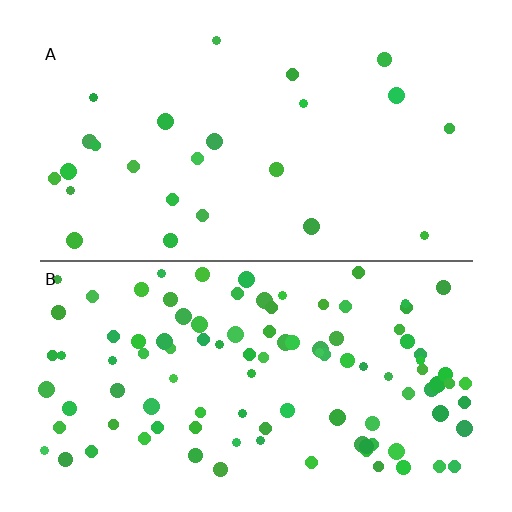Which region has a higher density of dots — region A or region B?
B (the bottom).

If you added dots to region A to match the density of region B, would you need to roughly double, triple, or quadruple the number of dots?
Approximately quadruple.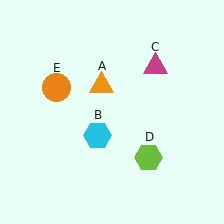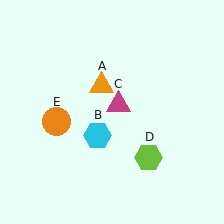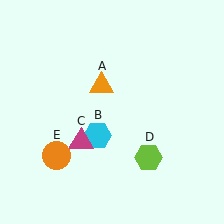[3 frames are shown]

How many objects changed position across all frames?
2 objects changed position: magenta triangle (object C), orange circle (object E).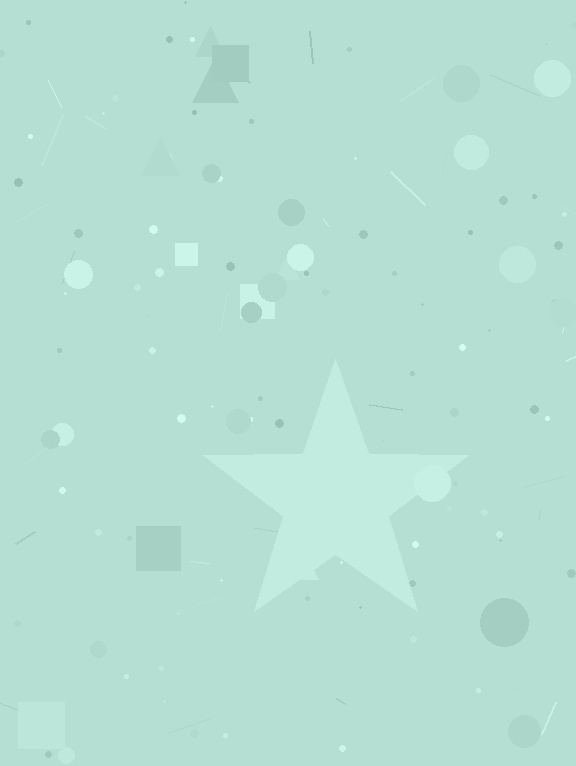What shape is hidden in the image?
A star is hidden in the image.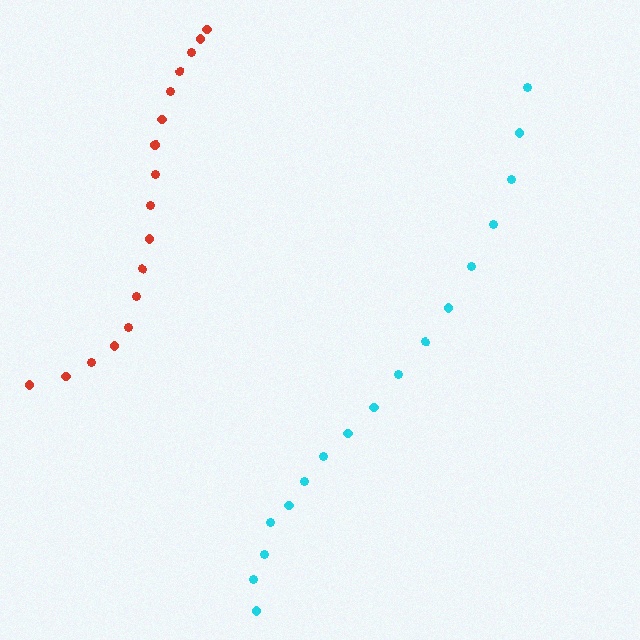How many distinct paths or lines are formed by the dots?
There are 2 distinct paths.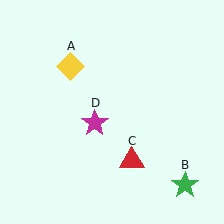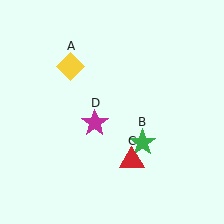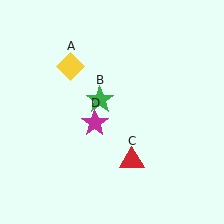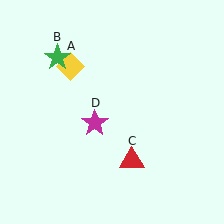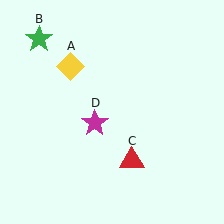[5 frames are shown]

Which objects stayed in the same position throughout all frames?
Yellow diamond (object A) and red triangle (object C) and magenta star (object D) remained stationary.